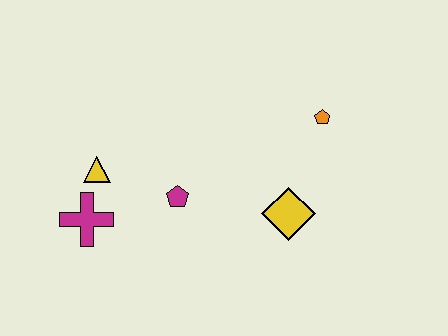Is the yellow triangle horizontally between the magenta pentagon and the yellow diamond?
No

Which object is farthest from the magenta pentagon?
The orange pentagon is farthest from the magenta pentagon.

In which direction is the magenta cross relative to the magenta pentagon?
The magenta cross is to the left of the magenta pentagon.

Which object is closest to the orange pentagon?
The yellow diamond is closest to the orange pentagon.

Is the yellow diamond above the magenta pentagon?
No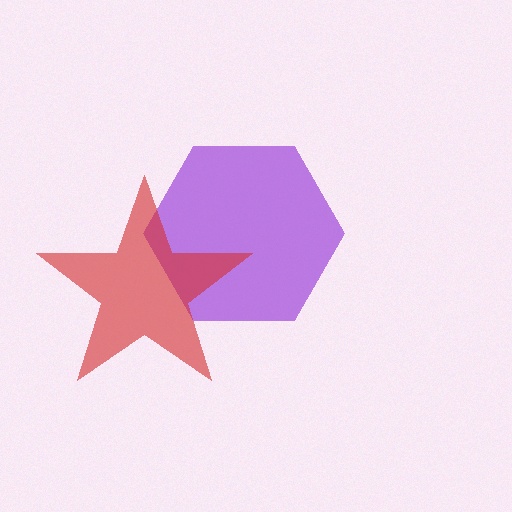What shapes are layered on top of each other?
The layered shapes are: a purple hexagon, a red star.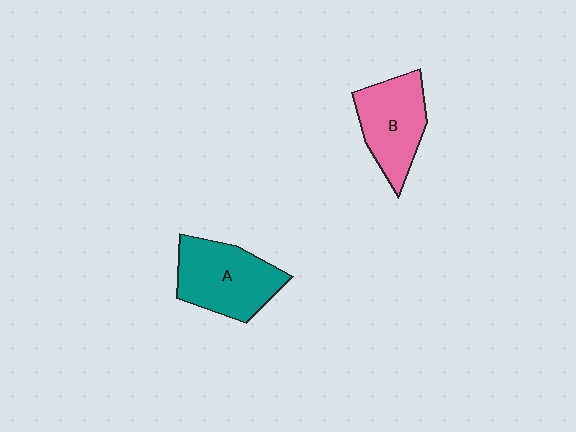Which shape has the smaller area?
Shape B (pink).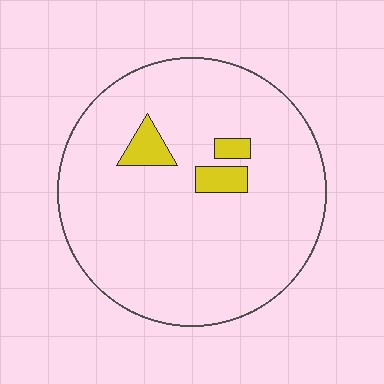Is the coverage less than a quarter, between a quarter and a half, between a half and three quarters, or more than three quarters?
Less than a quarter.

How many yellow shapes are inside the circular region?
3.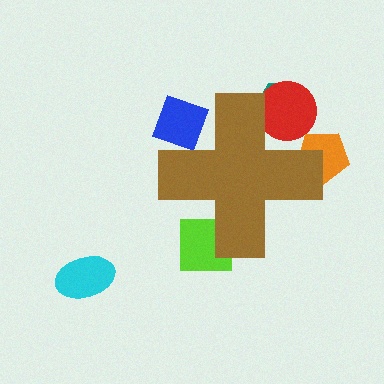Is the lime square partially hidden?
Yes, the lime square is partially hidden behind the brown cross.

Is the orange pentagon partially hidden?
Yes, the orange pentagon is partially hidden behind the brown cross.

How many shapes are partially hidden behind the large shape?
5 shapes are partially hidden.